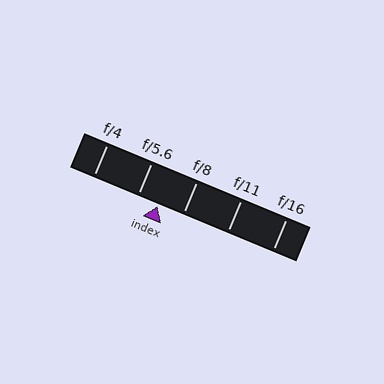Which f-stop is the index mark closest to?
The index mark is closest to f/5.6.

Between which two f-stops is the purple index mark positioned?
The index mark is between f/5.6 and f/8.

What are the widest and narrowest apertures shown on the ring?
The widest aperture shown is f/4 and the narrowest is f/16.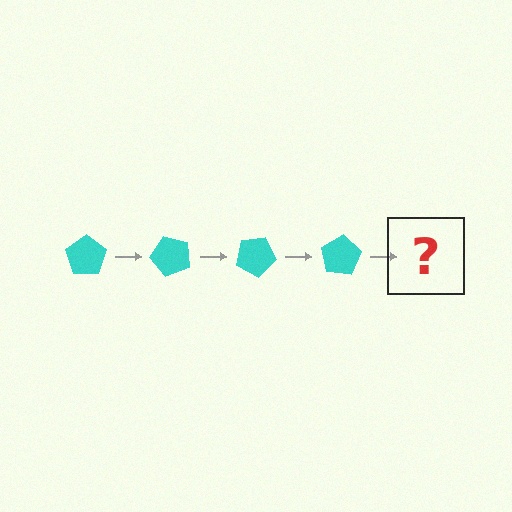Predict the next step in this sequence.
The next step is a cyan pentagon rotated 200 degrees.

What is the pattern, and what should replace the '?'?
The pattern is that the pentagon rotates 50 degrees each step. The '?' should be a cyan pentagon rotated 200 degrees.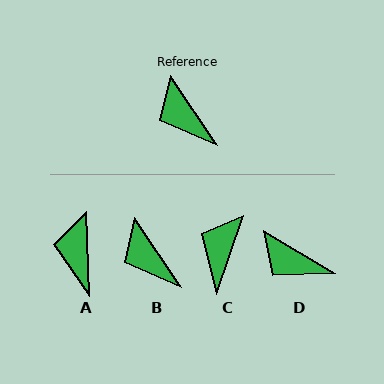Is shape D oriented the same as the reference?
No, it is off by about 25 degrees.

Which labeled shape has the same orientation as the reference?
B.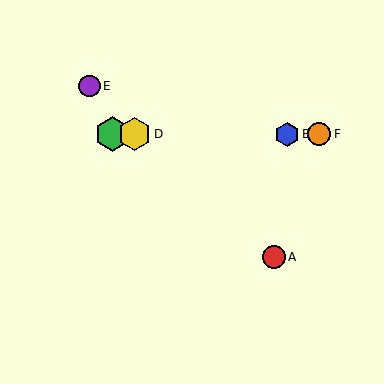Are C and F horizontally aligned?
Yes, both are at y≈134.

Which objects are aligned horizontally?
Objects B, C, D, F are aligned horizontally.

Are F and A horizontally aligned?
No, F is at y≈134 and A is at y≈257.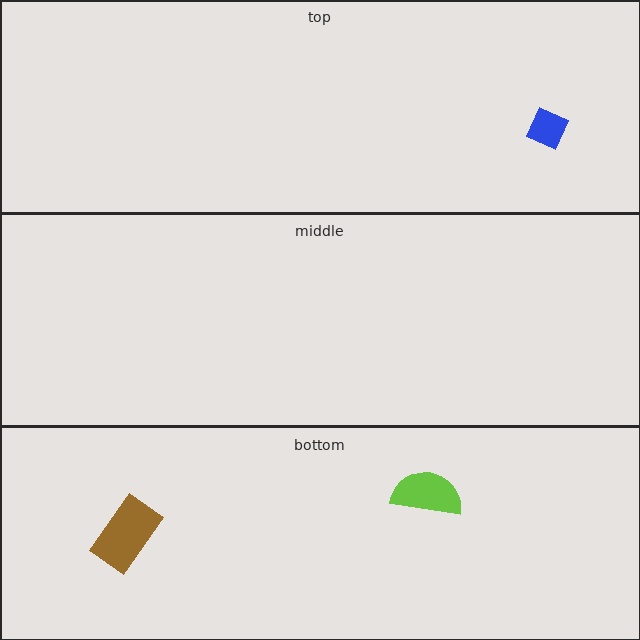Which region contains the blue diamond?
The top region.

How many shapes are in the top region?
1.